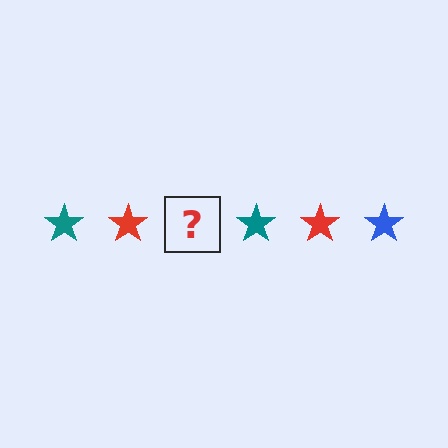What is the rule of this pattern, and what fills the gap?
The rule is that the pattern cycles through teal, red, blue stars. The gap should be filled with a blue star.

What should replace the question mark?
The question mark should be replaced with a blue star.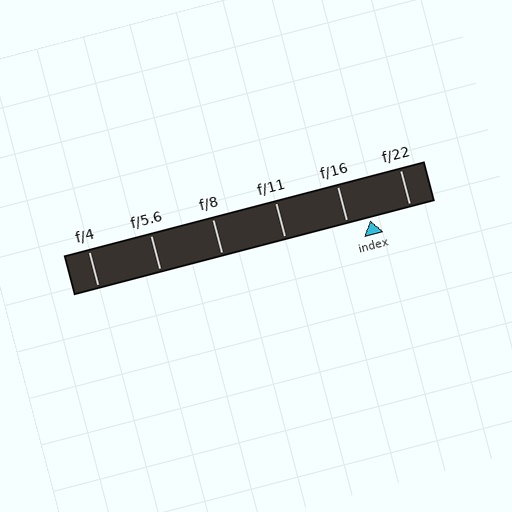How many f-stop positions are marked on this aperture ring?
There are 6 f-stop positions marked.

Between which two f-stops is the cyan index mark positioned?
The index mark is between f/16 and f/22.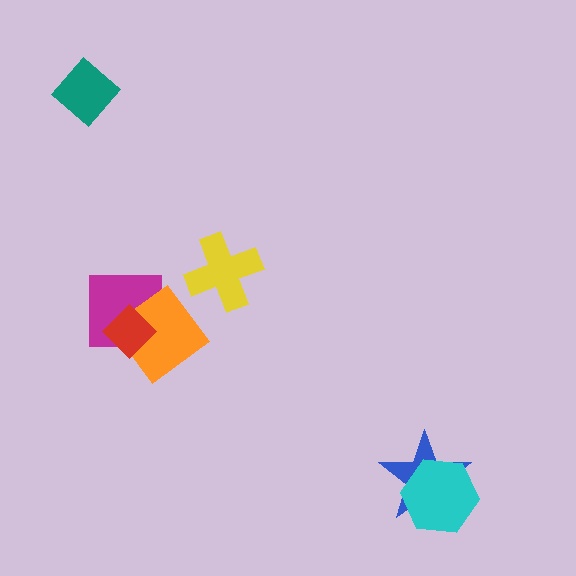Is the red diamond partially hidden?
No, no other shape covers it.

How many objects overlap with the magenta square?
2 objects overlap with the magenta square.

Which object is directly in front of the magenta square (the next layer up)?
The orange diamond is directly in front of the magenta square.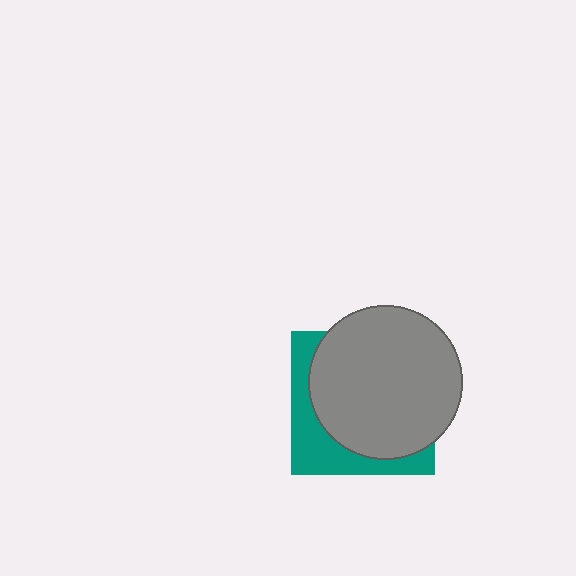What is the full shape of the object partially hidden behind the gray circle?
The partially hidden object is a teal square.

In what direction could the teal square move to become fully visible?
The teal square could move toward the lower-left. That would shift it out from behind the gray circle entirely.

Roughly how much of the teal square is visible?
A small part of it is visible (roughly 30%).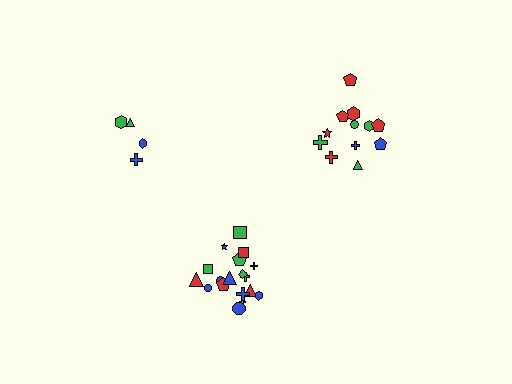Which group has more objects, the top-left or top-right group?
The top-right group.